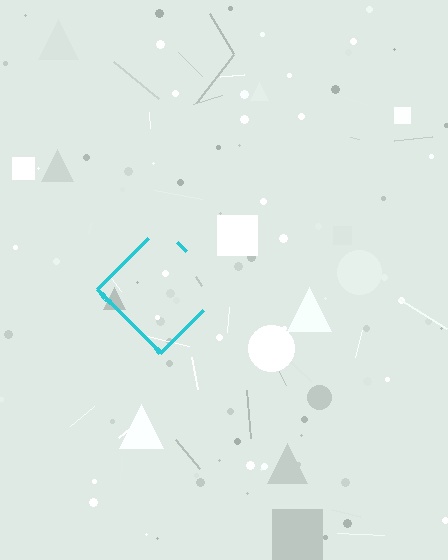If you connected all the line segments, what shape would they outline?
They would outline a diamond.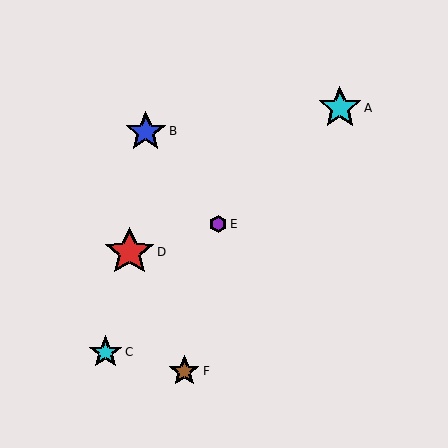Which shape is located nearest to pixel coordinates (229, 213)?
The purple hexagon (labeled E) at (218, 224) is nearest to that location.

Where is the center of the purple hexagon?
The center of the purple hexagon is at (218, 224).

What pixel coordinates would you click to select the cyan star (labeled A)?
Click at (340, 108) to select the cyan star A.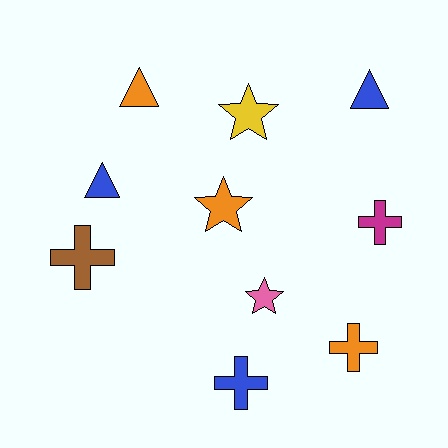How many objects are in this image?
There are 10 objects.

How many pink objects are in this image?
There is 1 pink object.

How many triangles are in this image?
There are 3 triangles.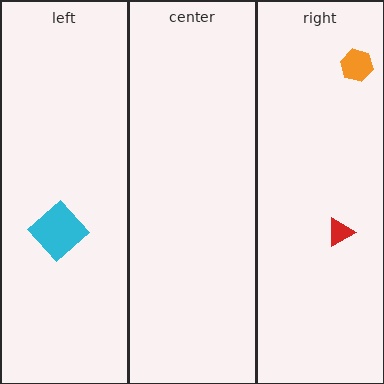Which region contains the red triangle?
The right region.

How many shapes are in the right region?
2.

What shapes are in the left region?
The cyan diamond.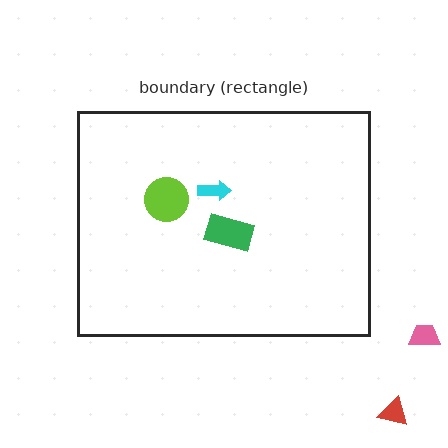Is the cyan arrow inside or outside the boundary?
Inside.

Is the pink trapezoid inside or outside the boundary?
Outside.